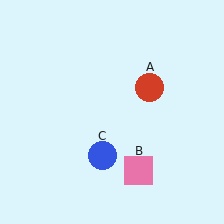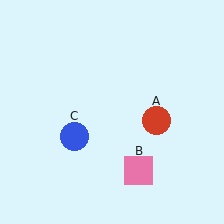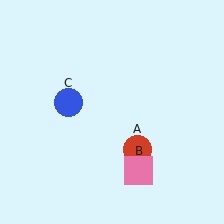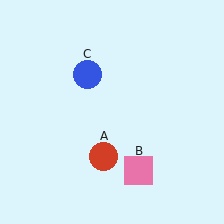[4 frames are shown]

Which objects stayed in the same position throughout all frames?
Pink square (object B) remained stationary.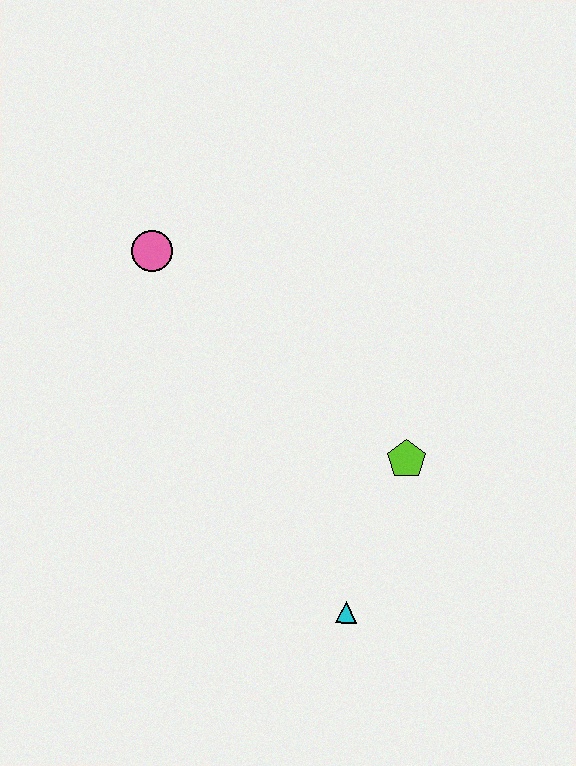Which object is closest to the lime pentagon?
The cyan triangle is closest to the lime pentagon.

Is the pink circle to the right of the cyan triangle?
No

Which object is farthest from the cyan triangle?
The pink circle is farthest from the cyan triangle.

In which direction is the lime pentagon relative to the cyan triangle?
The lime pentagon is above the cyan triangle.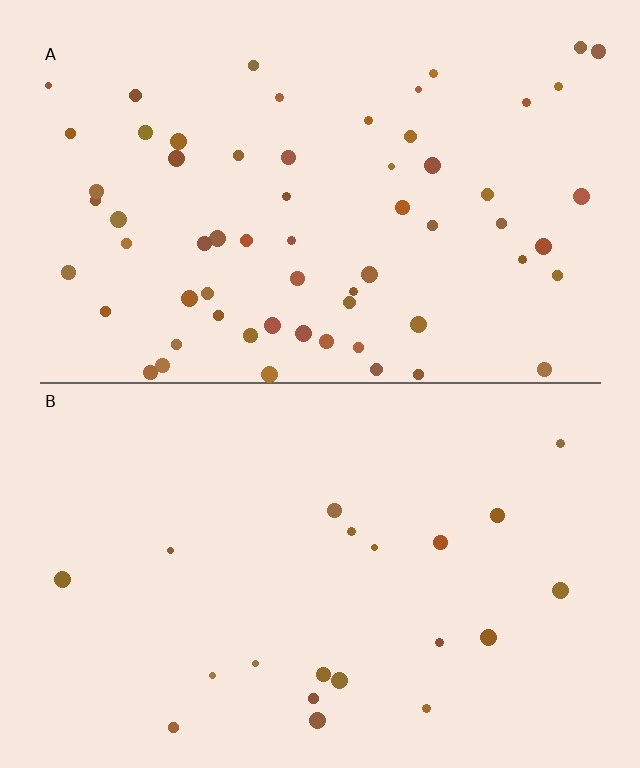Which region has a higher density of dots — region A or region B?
A (the top).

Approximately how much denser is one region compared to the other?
Approximately 3.1× — region A over region B.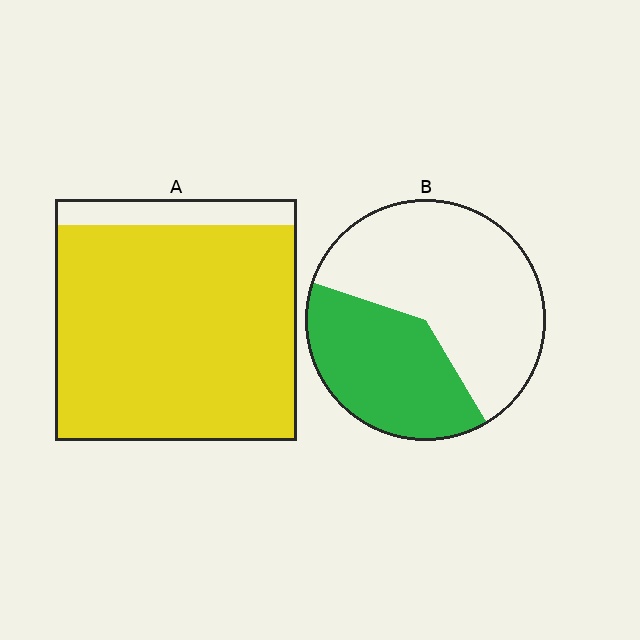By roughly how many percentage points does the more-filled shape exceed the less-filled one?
By roughly 50 percentage points (A over B).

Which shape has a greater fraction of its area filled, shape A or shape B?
Shape A.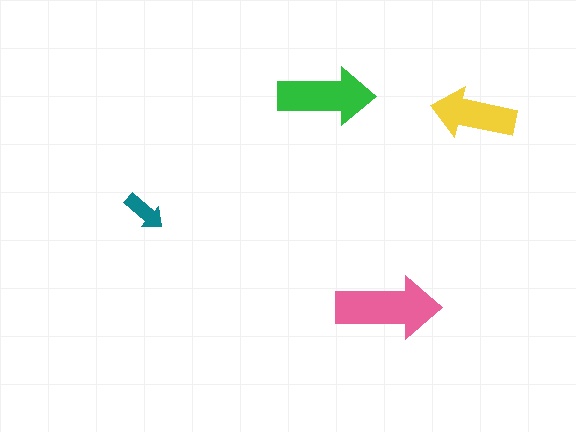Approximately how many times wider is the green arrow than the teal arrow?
About 2 times wider.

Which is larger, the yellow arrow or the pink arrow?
The pink one.